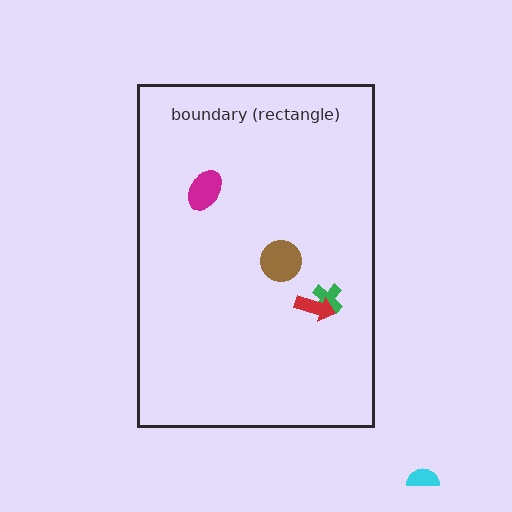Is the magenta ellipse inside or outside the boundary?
Inside.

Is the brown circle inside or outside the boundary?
Inside.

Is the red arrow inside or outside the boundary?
Inside.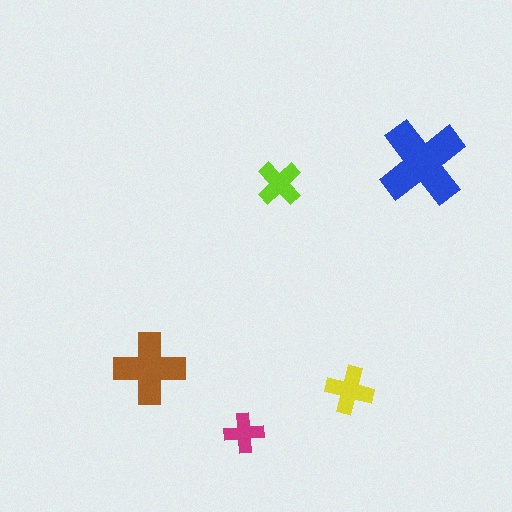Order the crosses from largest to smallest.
the blue one, the brown one, the yellow one, the lime one, the magenta one.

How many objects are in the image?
There are 5 objects in the image.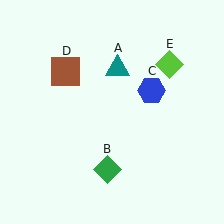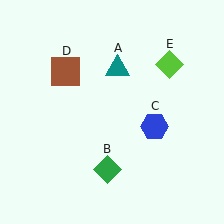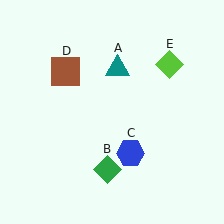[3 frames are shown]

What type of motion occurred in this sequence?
The blue hexagon (object C) rotated clockwise around the center of the scene.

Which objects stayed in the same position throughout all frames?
Teal triangle (object A) and green diamond (object B) and brown square (object D) and lime diamond (object E) remained stationary.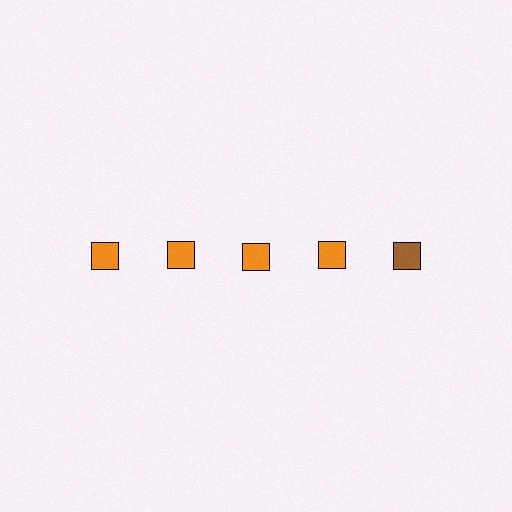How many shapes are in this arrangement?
There are 5 shapes arranged in a grid pattern.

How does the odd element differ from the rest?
It has a different color: brown instead of orange.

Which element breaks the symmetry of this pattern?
The brown square in the top row, rightmost column breaks the symmetry. All other shapes are orange squares.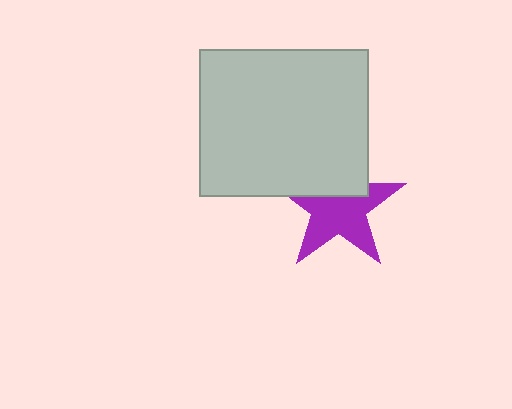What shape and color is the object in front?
The object in front is a light gray rectangle.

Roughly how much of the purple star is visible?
About half of it is visible (roughly 64%).